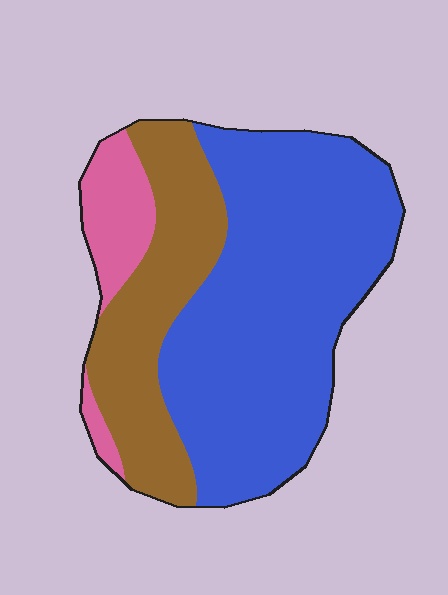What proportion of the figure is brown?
Brown covers around 30% of the figure.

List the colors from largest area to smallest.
From largest to smallest: blue, brown, pink.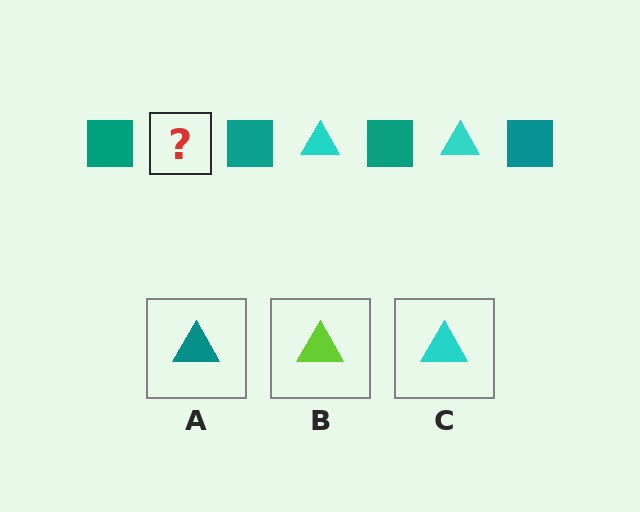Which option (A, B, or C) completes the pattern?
C.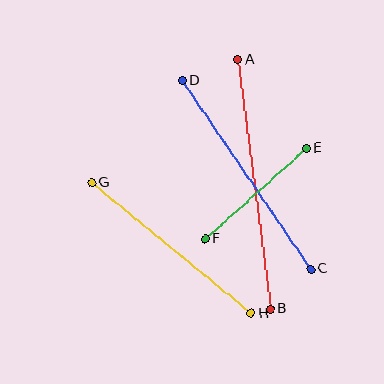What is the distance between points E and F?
The distance is approximately 136 pixels.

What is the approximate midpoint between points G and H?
The midpoint is at approximately (171, 248) pixels.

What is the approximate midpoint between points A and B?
The midpoint is at approximately (254, 184) pixels.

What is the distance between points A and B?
The distance is approximately 251 pixels.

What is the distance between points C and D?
The distance is approximately 228 pixels.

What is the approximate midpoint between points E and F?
The midpoint is at approximately (256, 193) pixels.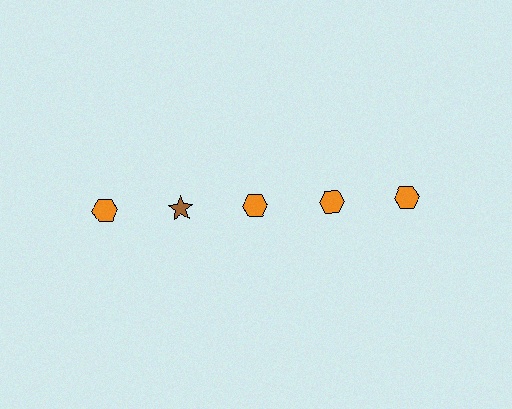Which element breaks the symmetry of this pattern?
The brown star in the top row, second from left column breaks the symmetry. All other shapes are orange hexagons.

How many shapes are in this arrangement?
There are 5 shapes arranged in a grid pattern.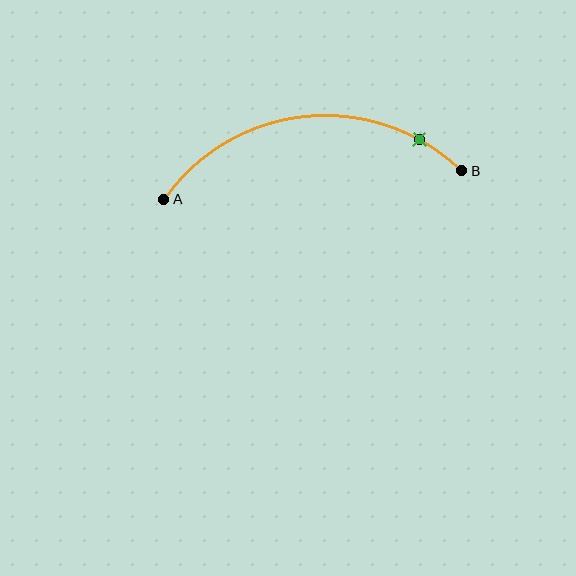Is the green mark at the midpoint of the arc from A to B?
No. The green mark lies on the arc but is closer to endpoint B. The arc midpoint would be at the point on the curve equidistant along the arc from both A and B.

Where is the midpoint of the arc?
The arc midpoint is the point on the curve farthest from the straight line joining A and B. It sits above that line.